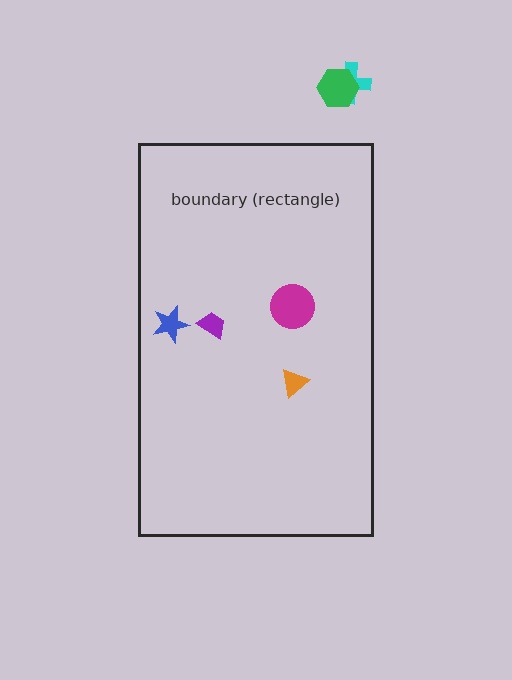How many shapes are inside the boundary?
4 inside, 2 outside.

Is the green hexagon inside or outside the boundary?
Outside.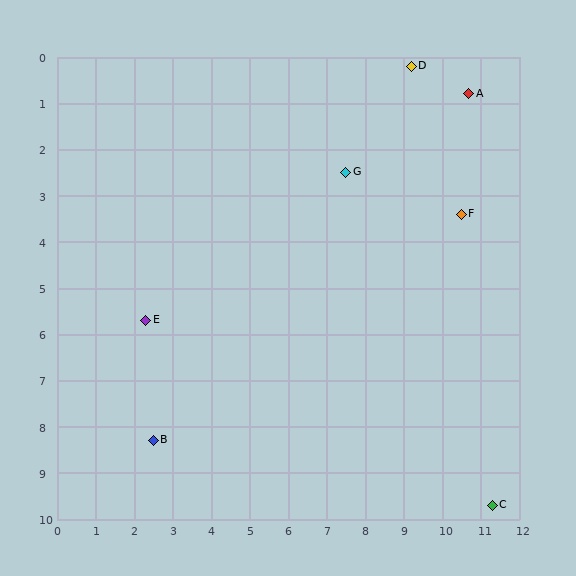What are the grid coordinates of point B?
Point B is at approximately (2.5, 8.3).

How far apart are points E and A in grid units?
Points E and A are about 9.7 grid units apart.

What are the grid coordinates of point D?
Point D is at approximately (9.2, 0.2).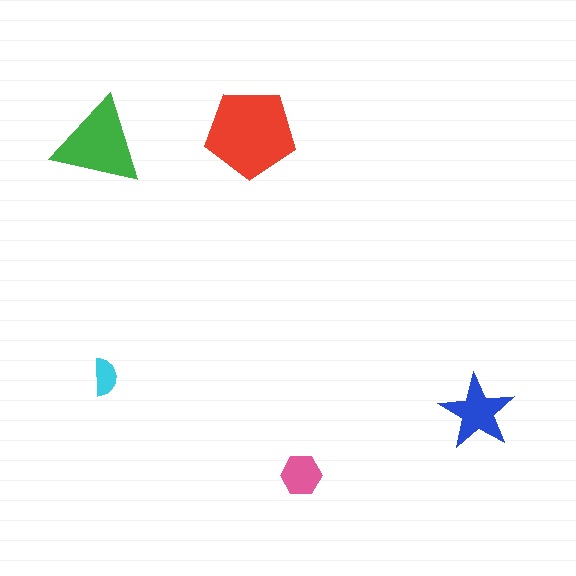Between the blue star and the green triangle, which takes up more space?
The green triangle.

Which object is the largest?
The red pentagon.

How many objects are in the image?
There are 5 objects in the image.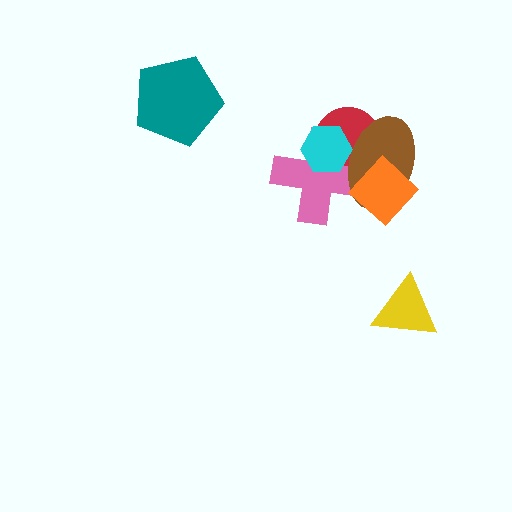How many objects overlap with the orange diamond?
3 objects overlap with the orange diamond.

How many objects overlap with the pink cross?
4 objects overlap with the pink cross.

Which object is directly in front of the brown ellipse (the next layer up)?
The orange diamond is directly in front of the brown ellipse.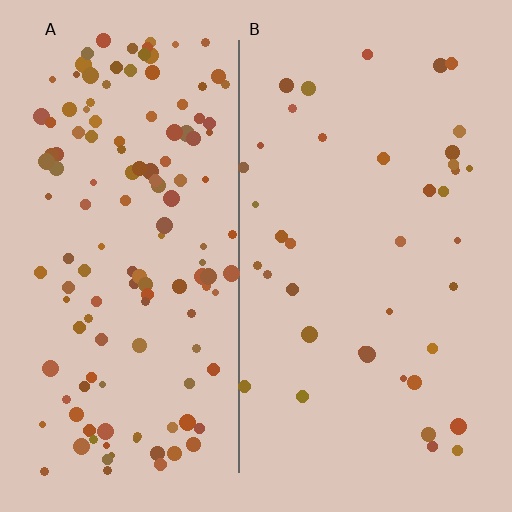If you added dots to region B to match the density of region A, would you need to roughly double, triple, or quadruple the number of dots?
Approximately triple.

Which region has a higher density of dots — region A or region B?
A (the left).